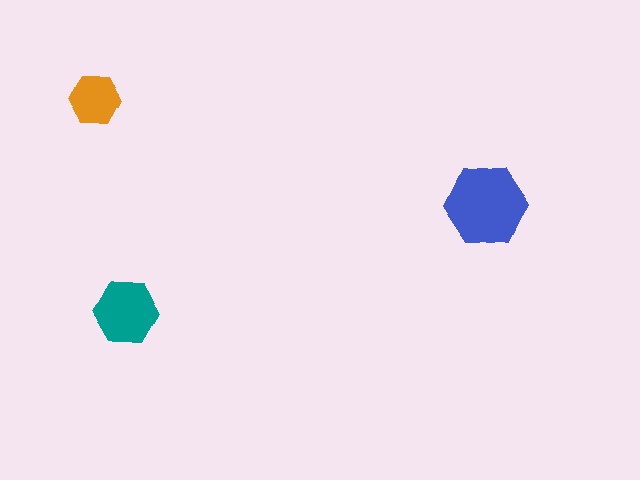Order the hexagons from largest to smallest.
the blue one, the teal one, the orange one.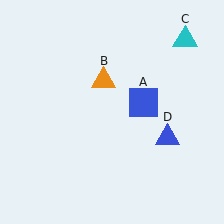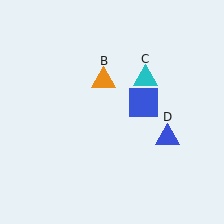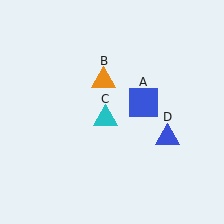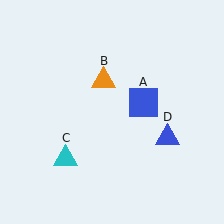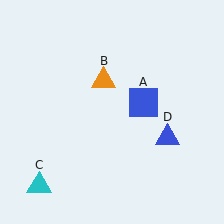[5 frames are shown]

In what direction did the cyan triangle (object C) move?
The cyan triangle (object C) moved down and to the left.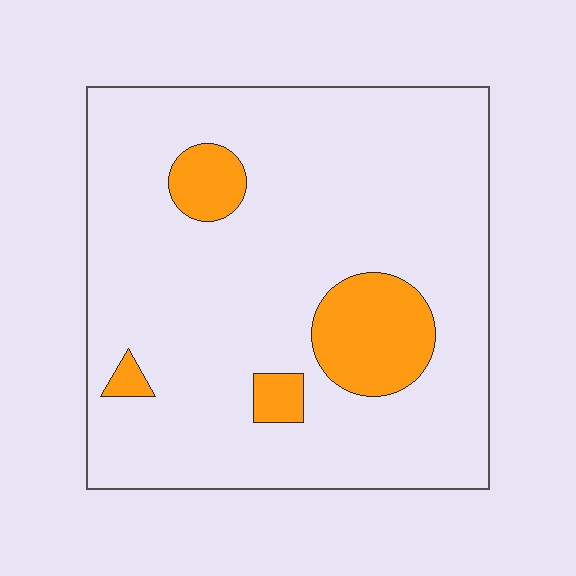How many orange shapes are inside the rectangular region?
4.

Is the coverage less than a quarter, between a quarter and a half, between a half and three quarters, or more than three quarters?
Less than a quarter.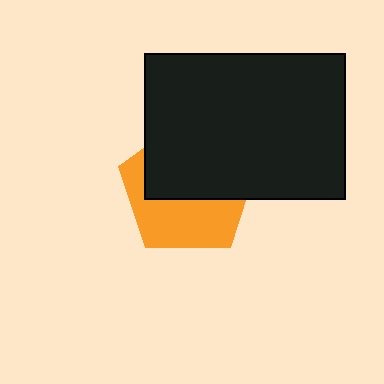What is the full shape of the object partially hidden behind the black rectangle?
The partially hidden object is an orange pentagon.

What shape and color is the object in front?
The object in front is a black rectangle.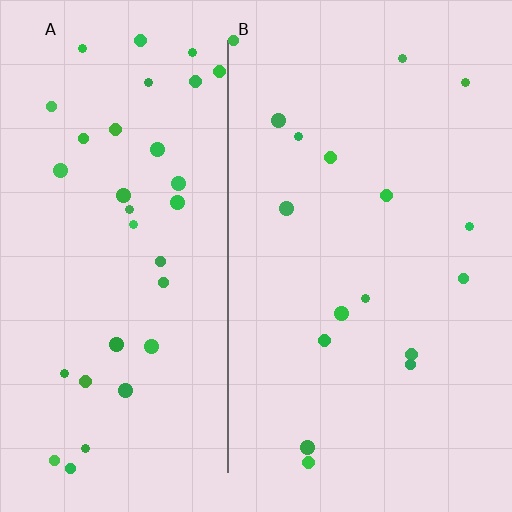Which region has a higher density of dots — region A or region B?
A (the left).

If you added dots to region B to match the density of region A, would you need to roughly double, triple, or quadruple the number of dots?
Approximately double.